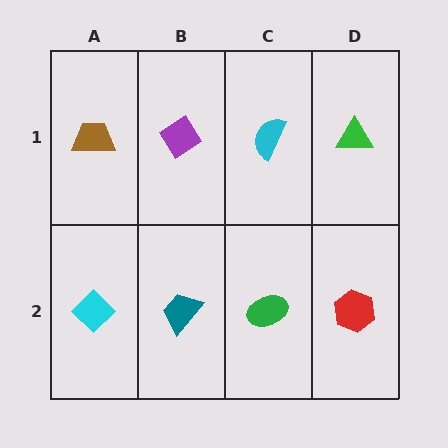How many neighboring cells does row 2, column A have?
2.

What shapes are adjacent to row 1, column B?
A teal trapezoid (row 2, column B), a brown trapezoid (row 1, column A), a cyan semicircle (row 1, column C).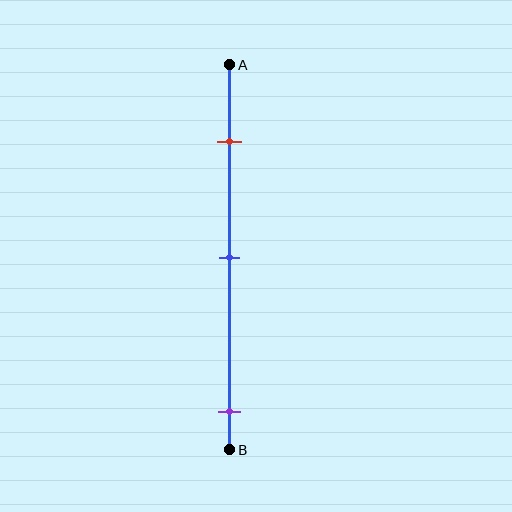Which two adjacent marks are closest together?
The red and blue marks are the closest adjacent pair.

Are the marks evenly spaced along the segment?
No, the marks are not evenly spaced.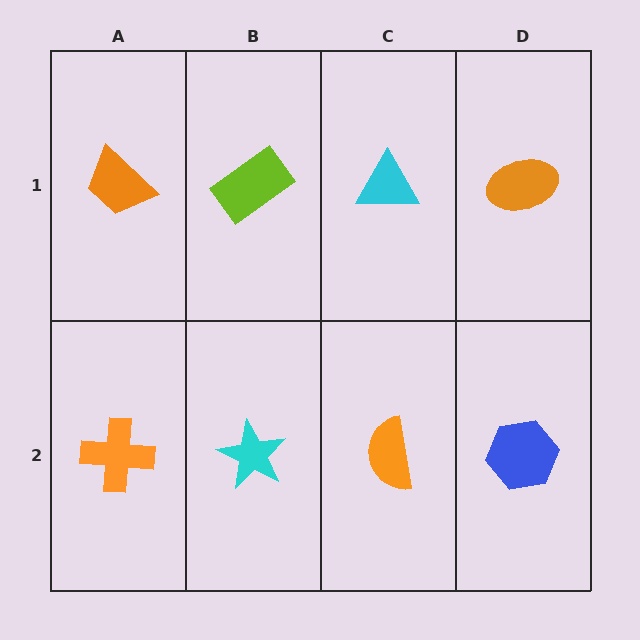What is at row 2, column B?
A cyan star.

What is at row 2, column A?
An orange cross.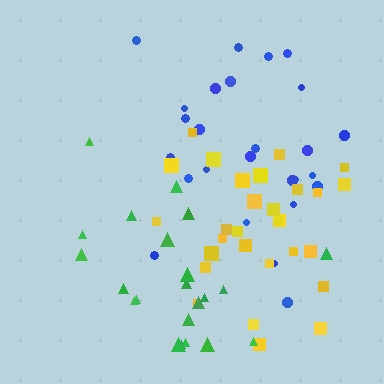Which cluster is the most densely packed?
Yellow.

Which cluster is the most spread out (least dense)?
Green.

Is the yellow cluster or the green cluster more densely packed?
Yellow.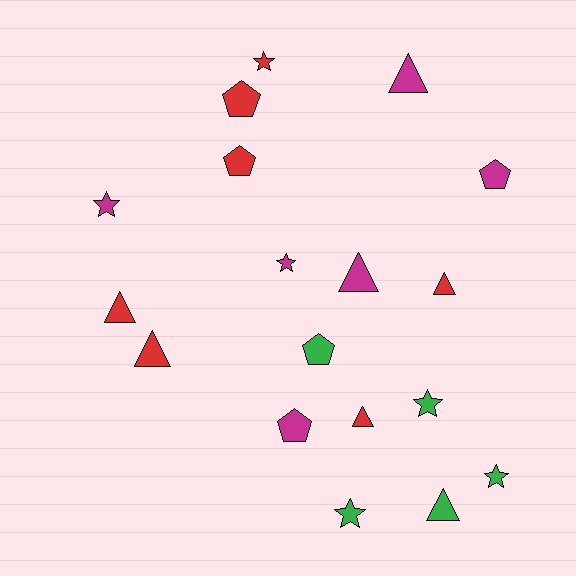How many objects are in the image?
There are 18 objects.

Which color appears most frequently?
Red, with 7 objects.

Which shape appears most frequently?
Triangle, with 7 objects.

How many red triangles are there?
There are 4 red triangles.